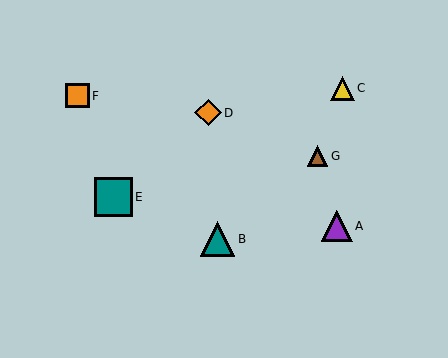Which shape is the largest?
The teal square (labeled E) is the largest.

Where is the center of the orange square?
The center of the orange square is at (78, 96).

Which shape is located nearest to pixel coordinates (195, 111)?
The orange diamond (labeled D) at (208, 113) is nearest to that location.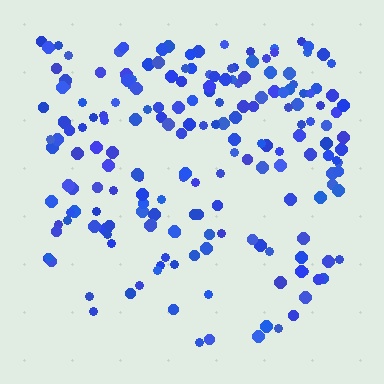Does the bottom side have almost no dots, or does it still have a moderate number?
Still a moderate number, just noticeably fewer than the top.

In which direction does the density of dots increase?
From bottom to top, with the top side densest.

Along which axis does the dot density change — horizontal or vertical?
Vertical.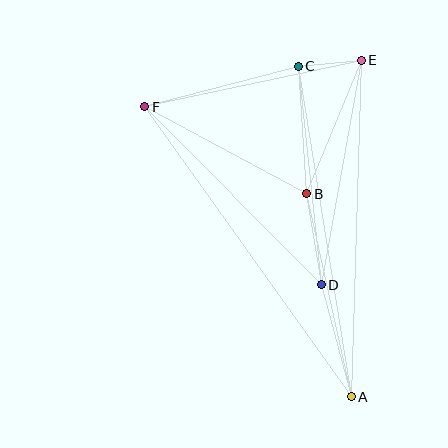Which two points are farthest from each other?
Points A and F are farthest from each other.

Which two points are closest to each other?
Points C and E are closest to each other.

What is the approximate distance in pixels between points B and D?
The distance between B and D is approximately 92 pixels.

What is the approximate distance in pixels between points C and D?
The distance between C and D is approximately 220 pixels.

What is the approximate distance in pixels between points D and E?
The distance between D and E is approximately 228 pixels.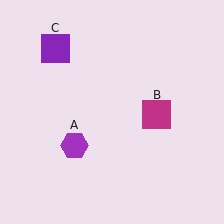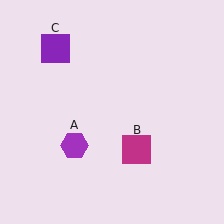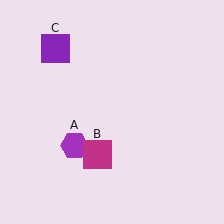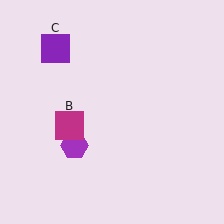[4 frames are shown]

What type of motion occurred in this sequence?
The magenta square (object B) rotated clockwise around the center of the scene.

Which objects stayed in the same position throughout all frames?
Purple hexagon (object A) and purple square (object C) remained stationary.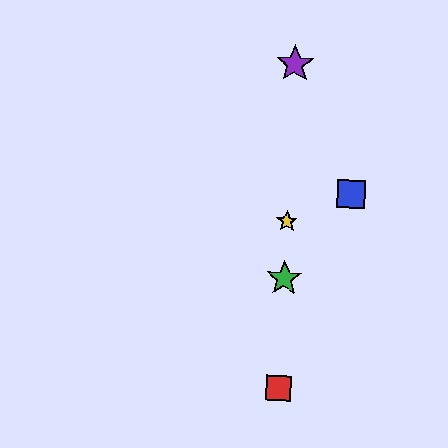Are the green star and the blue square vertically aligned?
No, the green star is at x≈284 and the blue square is at x≈351.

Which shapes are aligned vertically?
The red square, the green star, the yellow star, the purple star are aligned vertically.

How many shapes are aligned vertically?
4 shapes (the red square, the green star, the yellow star, the purple star) are aligned vertically.